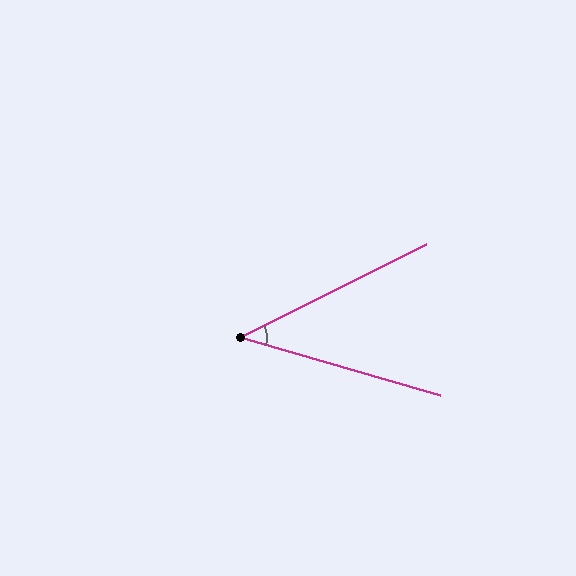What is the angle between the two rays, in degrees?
Approximately 43 degrees.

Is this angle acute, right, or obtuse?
It is acute.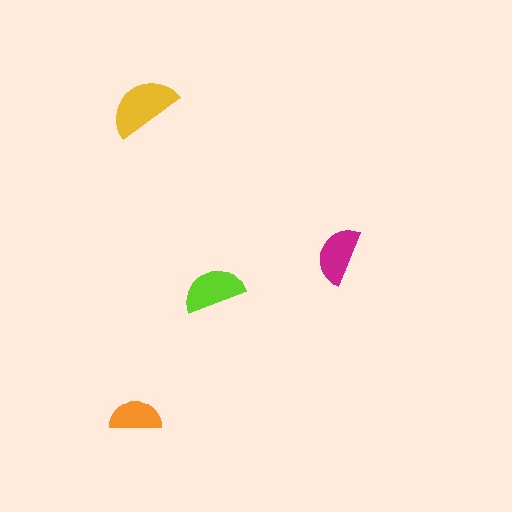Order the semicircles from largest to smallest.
the yellow one, the lime one, the magenta one, the orange one.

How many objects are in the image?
There are 4 objects in the image.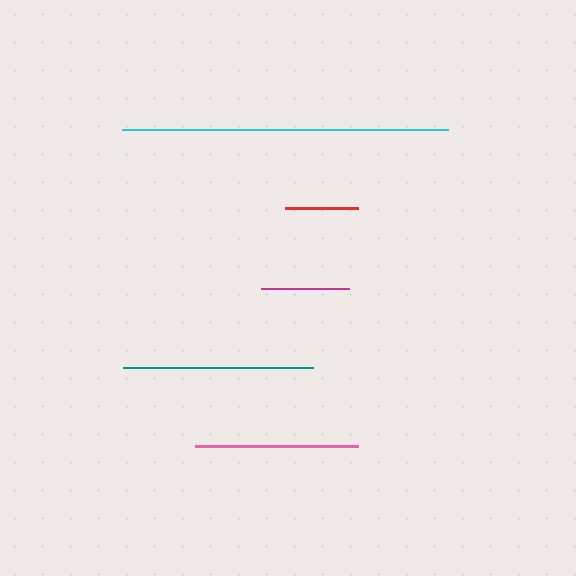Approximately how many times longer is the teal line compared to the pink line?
The teal line is approximately 1.2 times the length of the pink line.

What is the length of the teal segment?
The teal segment is approximately 190 pixels long.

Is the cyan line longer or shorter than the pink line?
The cyan line is longer than the pink line.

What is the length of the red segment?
The red segment is approximately 73 pixels long.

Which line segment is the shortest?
The red line is the shortest at approximately 73 pixels.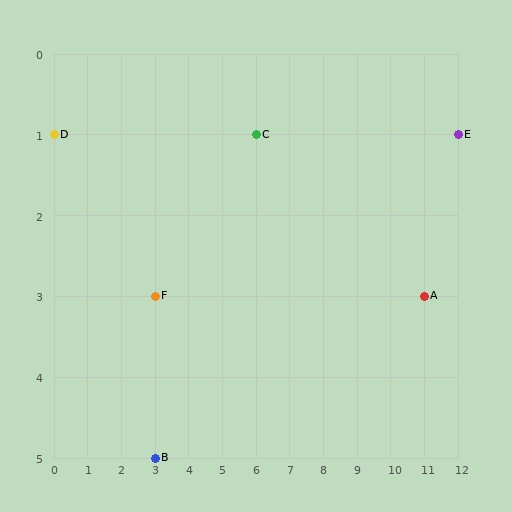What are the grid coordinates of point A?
Point A is at grid coordinates (11, 3).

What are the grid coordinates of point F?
Point F is at grid coordinates (3, 3).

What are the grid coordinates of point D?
Point D is at grid coordinates (0, 1).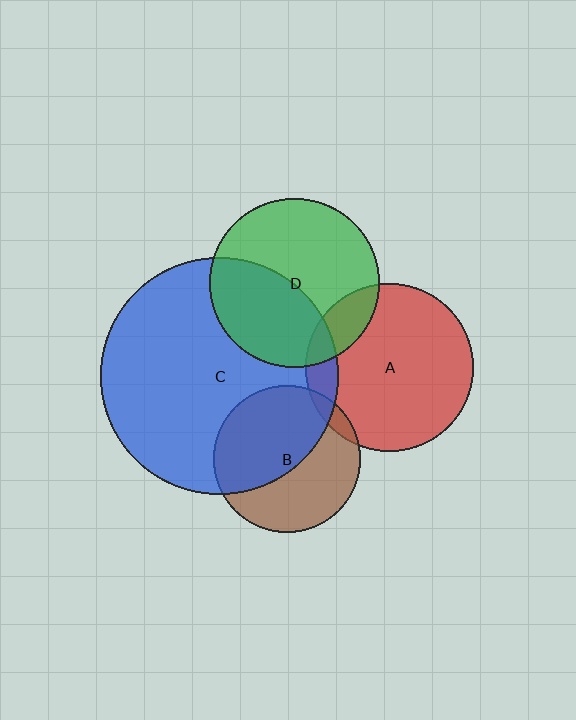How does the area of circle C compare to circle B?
Approximately 2.6 times.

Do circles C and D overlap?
Yes.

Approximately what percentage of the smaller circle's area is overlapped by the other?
Approximately 40%.